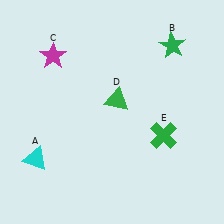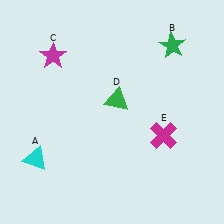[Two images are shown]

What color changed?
The cross (E) changed from green in Image 1 to magenta in Image 2.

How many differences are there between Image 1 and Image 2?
There is 1 difference between the two images.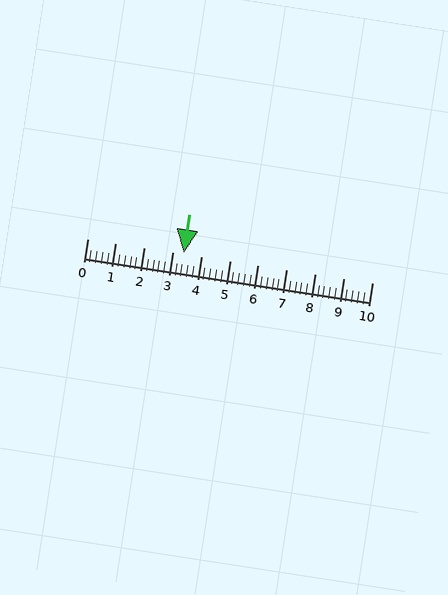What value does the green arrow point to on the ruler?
The green arrow points to approximately 3.4.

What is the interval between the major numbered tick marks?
The major tick marks are spaced 1 units apart.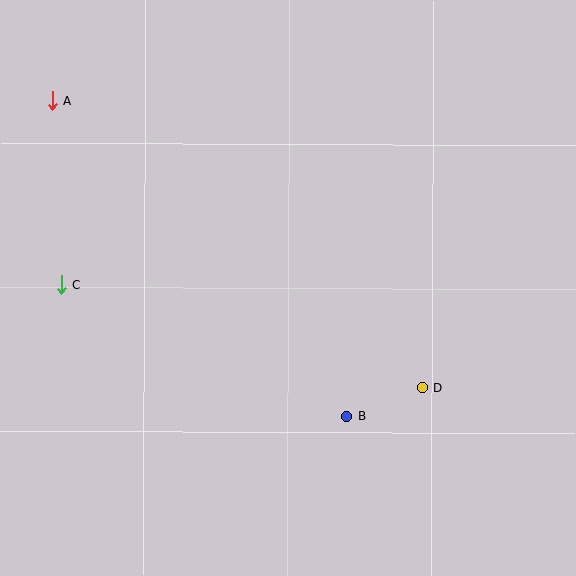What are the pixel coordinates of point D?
Point D is at (422, 388).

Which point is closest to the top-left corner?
Point A is closest to the top-left corner.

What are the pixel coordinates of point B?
Point B is at (347, 416).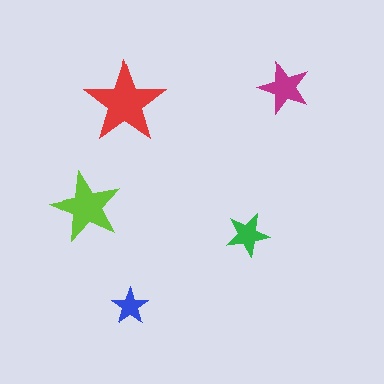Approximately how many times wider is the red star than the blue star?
About 2 times wider.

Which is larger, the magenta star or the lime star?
The lime one.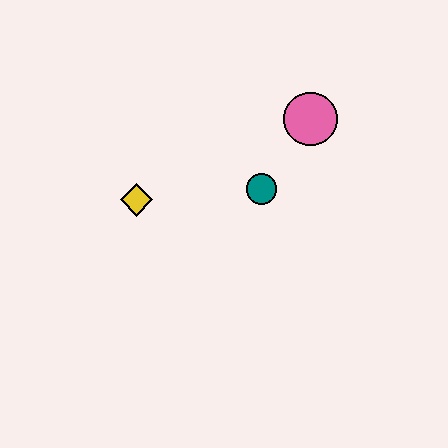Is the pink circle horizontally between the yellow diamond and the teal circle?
No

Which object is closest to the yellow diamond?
The teal circle is closest to the yellow diamond.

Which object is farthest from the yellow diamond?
The pink circle is farthest from the yellow diamond.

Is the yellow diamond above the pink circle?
No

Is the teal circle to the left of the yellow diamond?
No